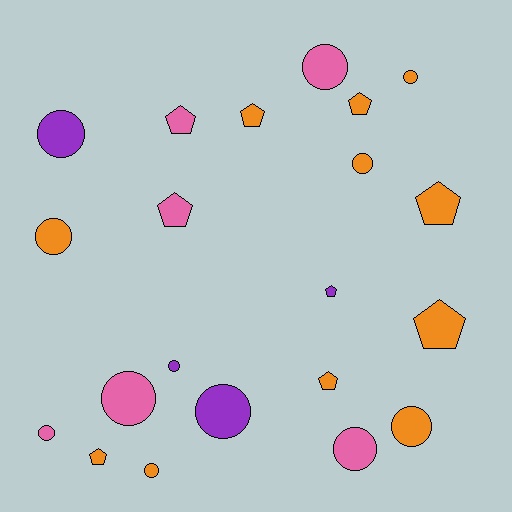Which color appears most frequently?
Orange, with 11 objects.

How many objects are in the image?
There are 21 objects.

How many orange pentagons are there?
There are 6 orange pentagons.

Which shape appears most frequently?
Circle, with 12 objects.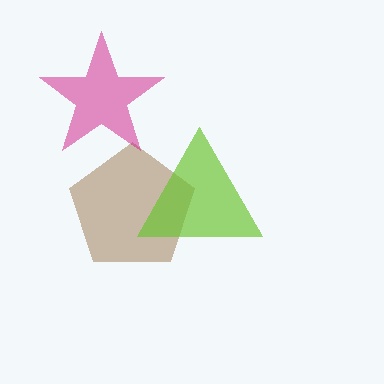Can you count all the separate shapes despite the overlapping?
Yes, there are 3 separate shapes.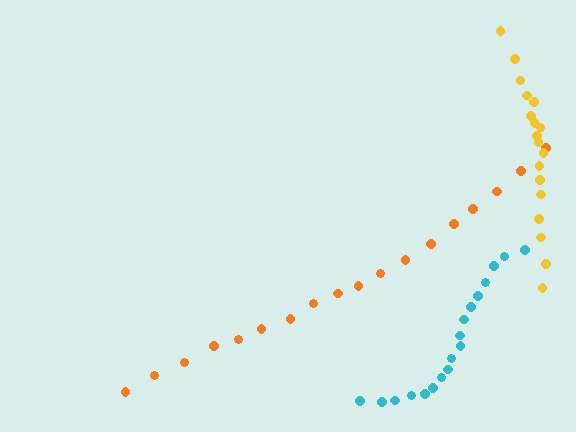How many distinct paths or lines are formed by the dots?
There are 3 distinct paths.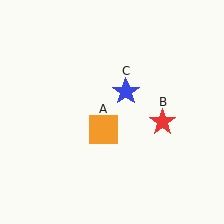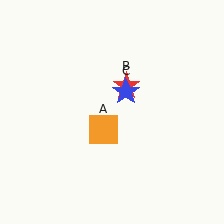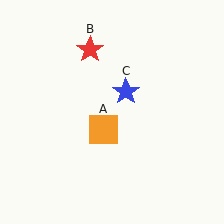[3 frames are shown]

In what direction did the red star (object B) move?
The red star (object B) moved up and to the left.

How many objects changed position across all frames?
1 object changed position: red star (object B).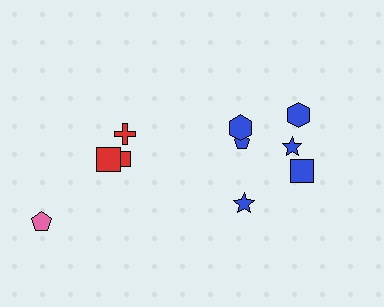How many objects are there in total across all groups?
There are 10 objects.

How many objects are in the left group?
There are 4 objects.